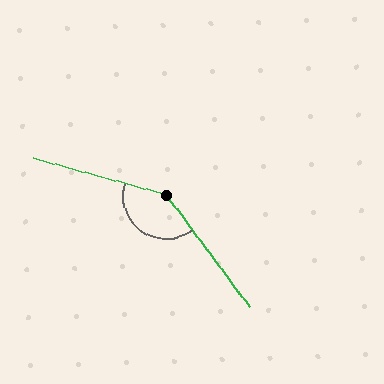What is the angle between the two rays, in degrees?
Approximately 142 degrees.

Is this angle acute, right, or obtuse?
It is obtuse.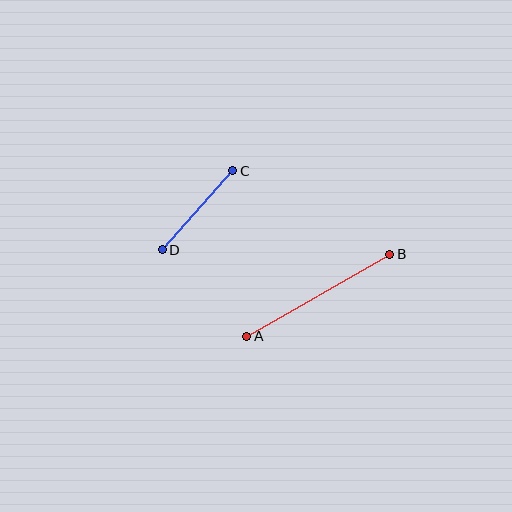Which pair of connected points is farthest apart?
Points A and B are farthest apart.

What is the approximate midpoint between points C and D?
The midpoint is at approximately (198, 210) pixels.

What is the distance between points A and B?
The distance is approximately 165 pixels.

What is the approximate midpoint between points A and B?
The midpoint is at approximately (318, 295) pixels.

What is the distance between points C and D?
The distance is approximately 106 pixels.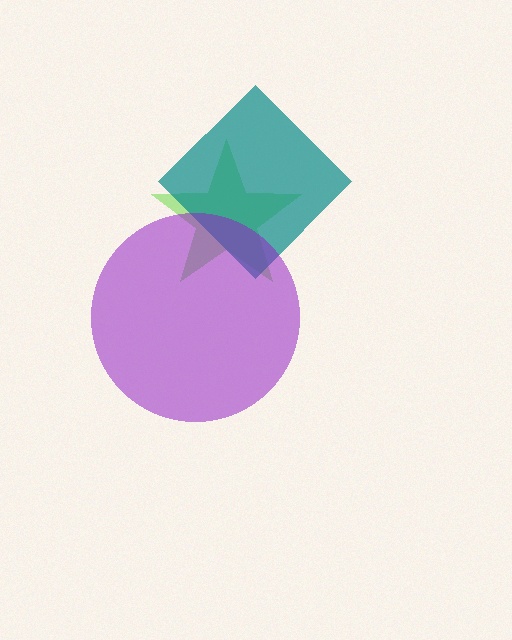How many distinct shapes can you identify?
There are 3 distinct shapes: a lime star, a teal diamond, a purple circle.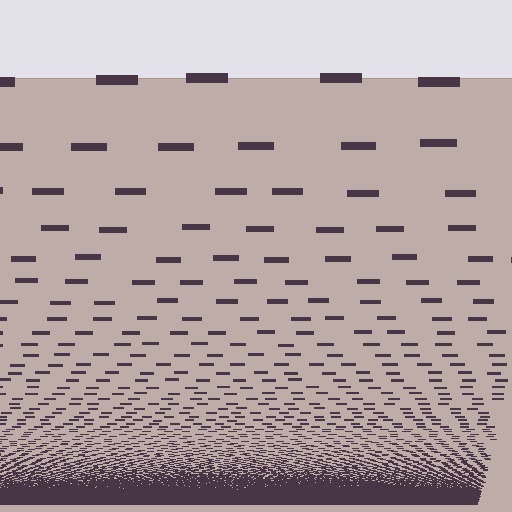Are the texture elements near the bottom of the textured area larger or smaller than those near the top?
Smaller. The gradient is inverted — elements near the bottom are smaller and denser.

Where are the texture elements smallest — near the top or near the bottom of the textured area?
Near the bottom.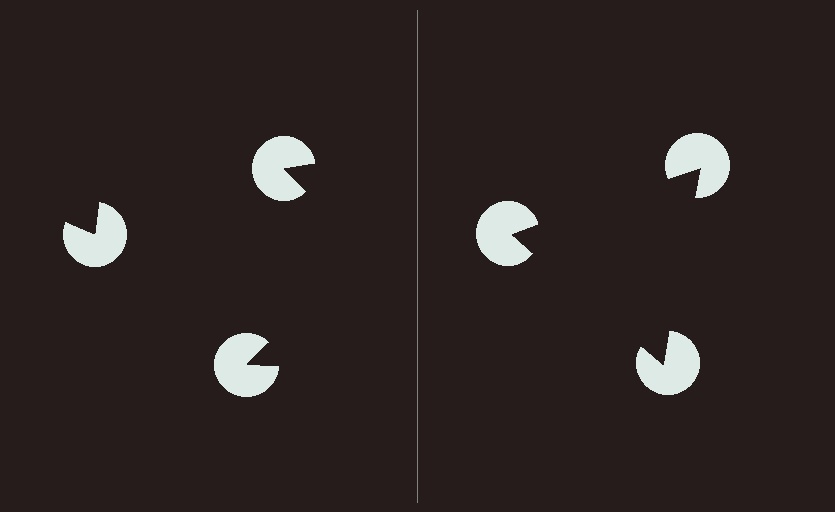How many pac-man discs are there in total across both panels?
6 — 3 on each side.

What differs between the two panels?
The pac-man discs are positioned identically on both sides; only the wedge orientations differ. On the right they align to a triangle; on the left they are misaligned.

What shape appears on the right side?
An illusory triangle.